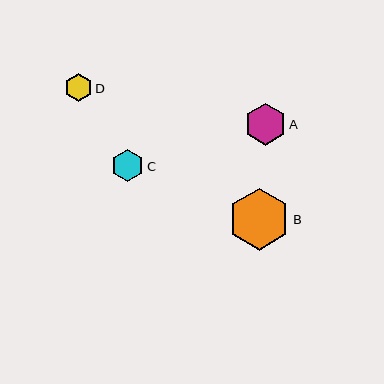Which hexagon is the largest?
Hexagon B is the largest with a size of approximately 62 pixels.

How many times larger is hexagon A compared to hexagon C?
Hexagon A is approximately 1.3 times the size of hexagon C.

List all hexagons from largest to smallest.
From largest to smallest: B, A, C, D.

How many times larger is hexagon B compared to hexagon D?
Hexagon B is approximately 2.3 times the size of hexagon D.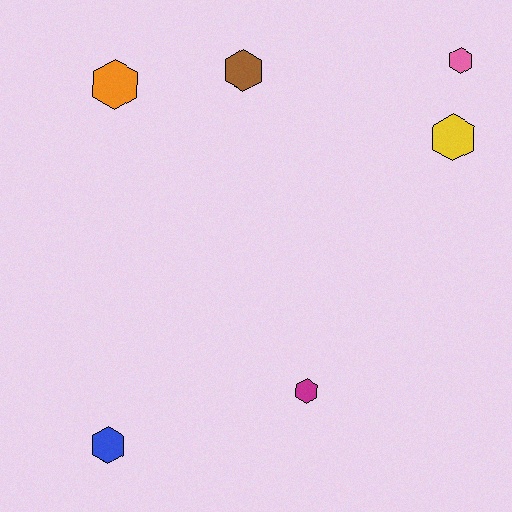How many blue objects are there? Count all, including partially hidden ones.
There is 1 blue object.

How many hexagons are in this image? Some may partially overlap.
There are 6 hexagons.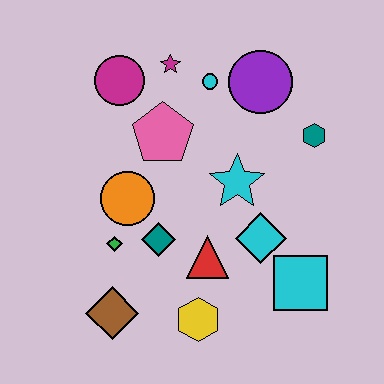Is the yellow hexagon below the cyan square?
Yes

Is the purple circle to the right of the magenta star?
Yes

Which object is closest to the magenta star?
The cyan circle is closest to the magenta star.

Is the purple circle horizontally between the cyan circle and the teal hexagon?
Yes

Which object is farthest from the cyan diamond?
The magenta circle is farthest from the cyan diamond.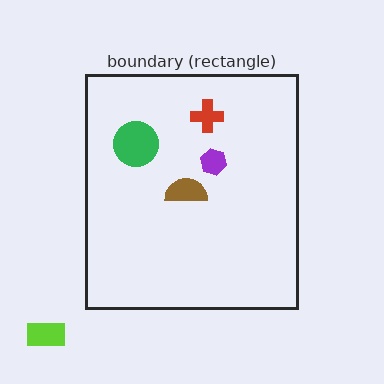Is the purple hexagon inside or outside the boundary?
Inside.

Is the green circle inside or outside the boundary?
Inside.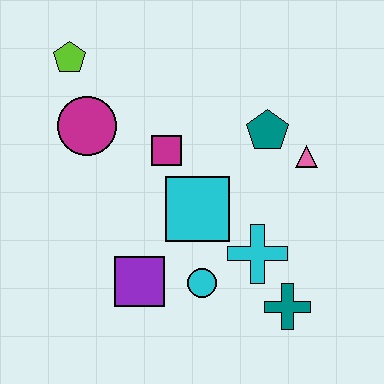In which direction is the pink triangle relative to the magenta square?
The pink triangle is to the right of the magenta square.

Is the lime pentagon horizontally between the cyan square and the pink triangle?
No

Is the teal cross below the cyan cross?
Yes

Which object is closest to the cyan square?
The magenta square is closest to the cyan square.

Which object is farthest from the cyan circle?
The lime pentagon is farthest from the cyan circle.